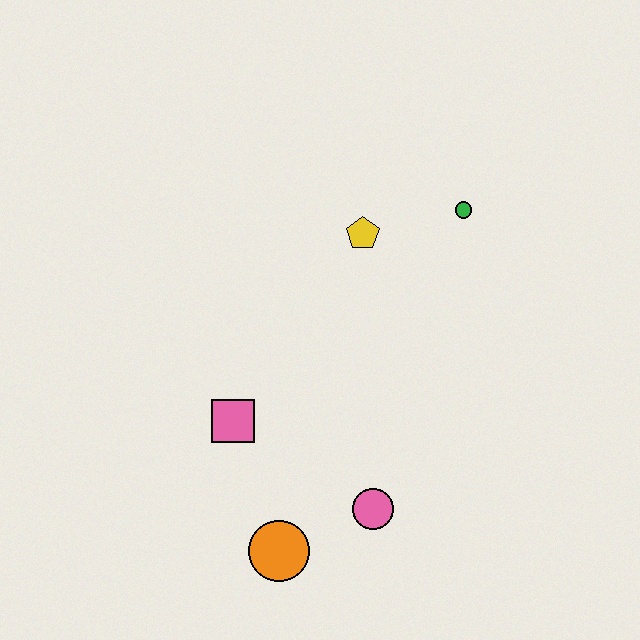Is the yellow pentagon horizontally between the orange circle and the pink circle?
Yes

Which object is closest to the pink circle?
The orange circle is closest to the pink circle.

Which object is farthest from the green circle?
The orange circle is farthest from the green circle.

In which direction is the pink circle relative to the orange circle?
The pink circle is to the right of the orange circle.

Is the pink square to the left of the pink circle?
Yes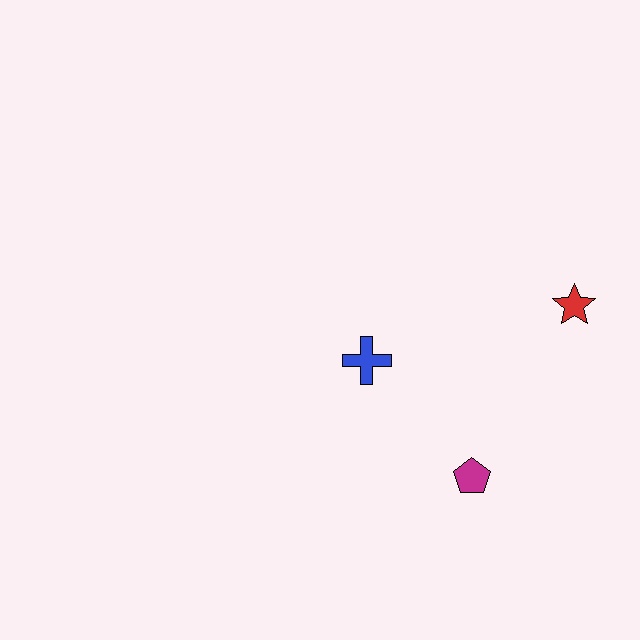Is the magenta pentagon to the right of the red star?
No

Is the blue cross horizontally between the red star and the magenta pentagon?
No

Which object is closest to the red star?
The magenta pentagon is closest to the red star.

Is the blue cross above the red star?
No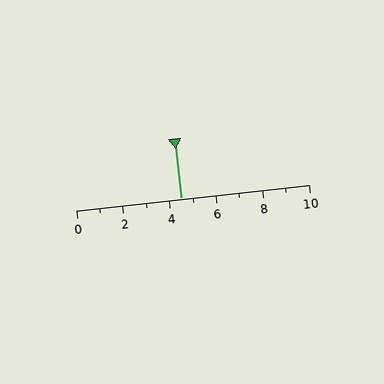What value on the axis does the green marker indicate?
The marker indicates approximately 4.5.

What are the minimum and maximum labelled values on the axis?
The axis runs from 0 to 10.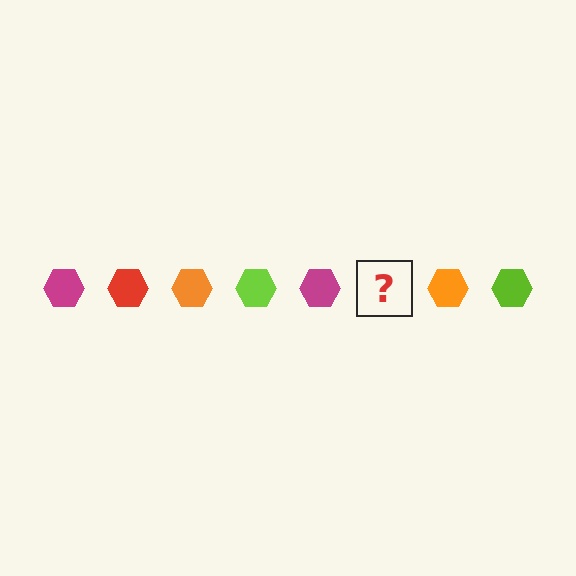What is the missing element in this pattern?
The missing element is a red hexagon.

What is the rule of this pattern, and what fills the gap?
The rule is that the pattern cycles through magenta, red, orange, lime hexagons. The gap should be filled with a red hexagon.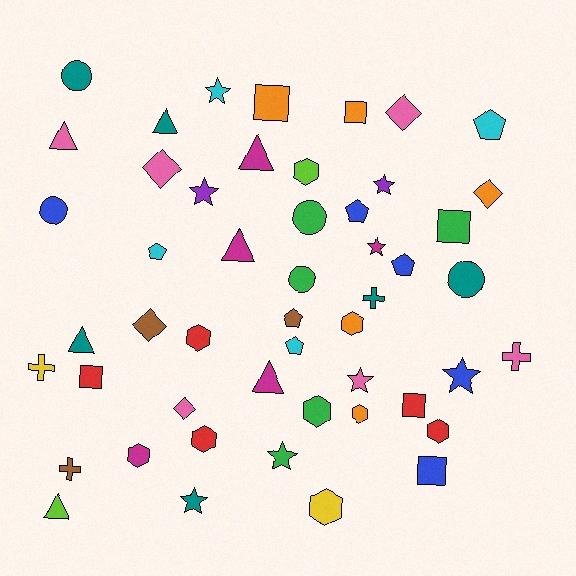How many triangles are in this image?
There are 7 triangles.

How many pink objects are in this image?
There are 6 pink objects.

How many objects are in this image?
There are 50 objects.